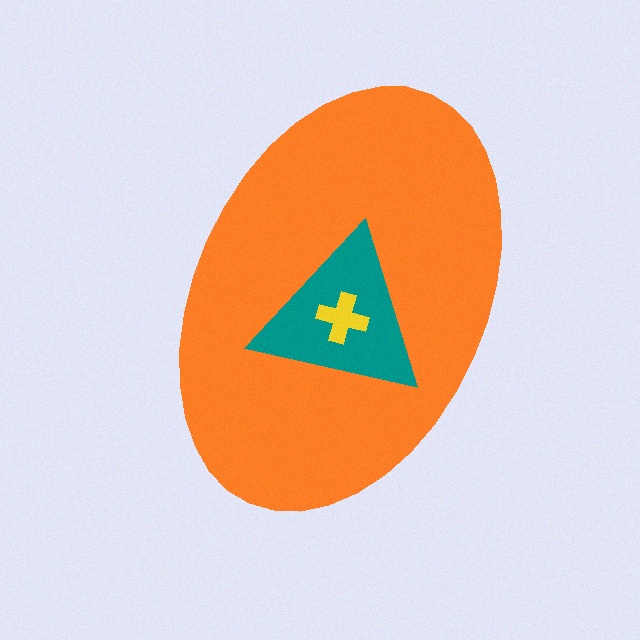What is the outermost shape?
The orange ellipse.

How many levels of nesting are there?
3.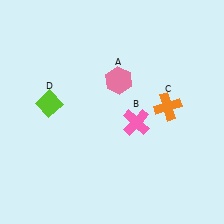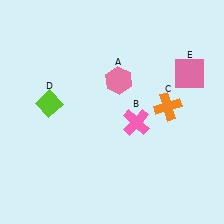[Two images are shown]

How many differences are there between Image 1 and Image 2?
There is 1 difference between the two images.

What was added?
A pink square (E) was added in Image 2.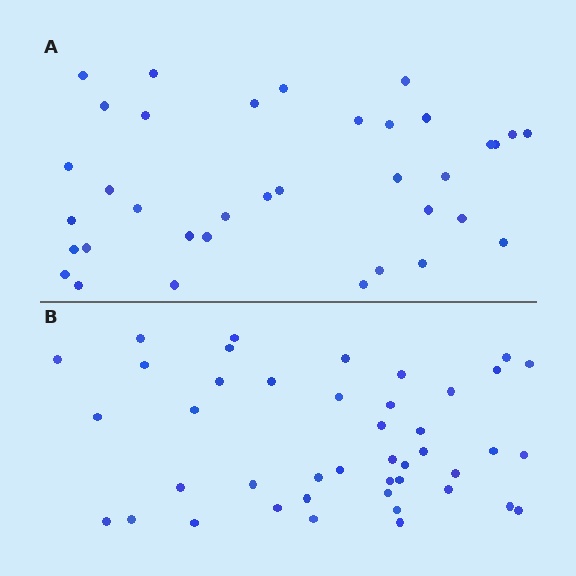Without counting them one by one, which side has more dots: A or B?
Region B (the bottom region) has more dots.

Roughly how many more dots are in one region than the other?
Region B has roughly 8 or so more dots than region A.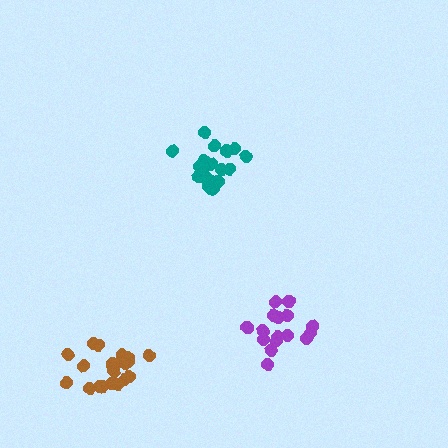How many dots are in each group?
Group 1: 21 dots, Group 2: 16 dots, Group 3: 20 dots (57 total).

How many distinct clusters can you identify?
There are 3 distinct clusters.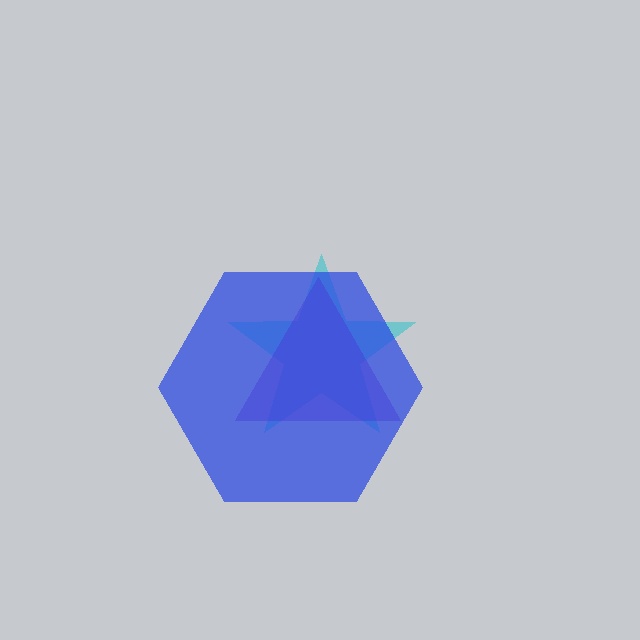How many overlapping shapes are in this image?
There are 3 overlapping shapes in the image.